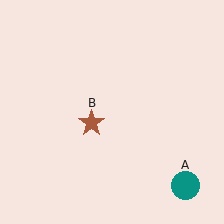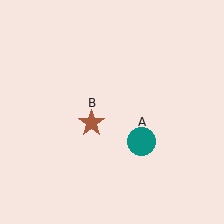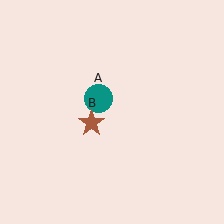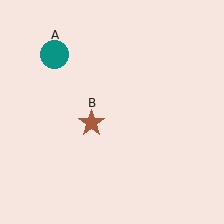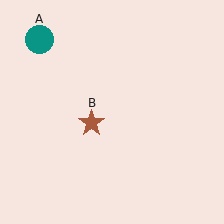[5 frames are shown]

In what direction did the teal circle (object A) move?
The teal circle (object A) moved up and to the left.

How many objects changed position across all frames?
1 object changed position: teal circle (object A).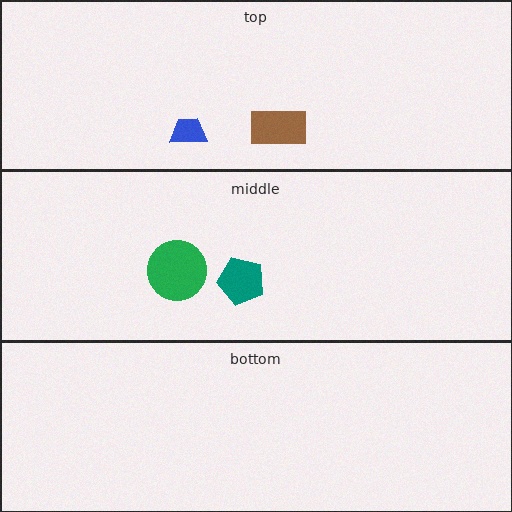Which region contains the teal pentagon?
The middle region.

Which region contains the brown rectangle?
The top region.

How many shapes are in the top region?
2.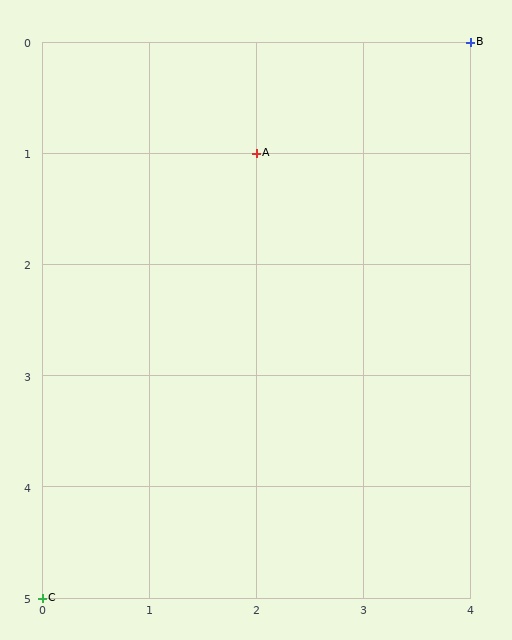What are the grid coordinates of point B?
Point B is at grid coordinates (4, 0).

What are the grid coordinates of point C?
Point C is at grid coordinates (0, 5).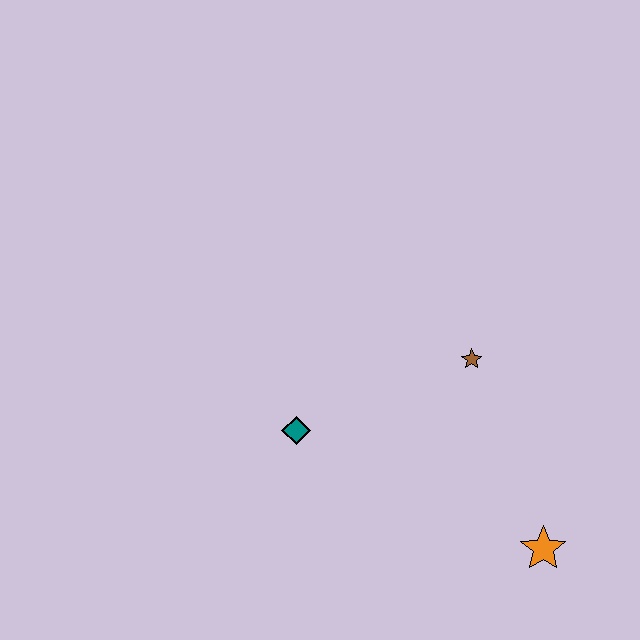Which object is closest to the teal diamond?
The brown star is closest to the teal diamond.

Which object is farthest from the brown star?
The orange star is farthest from the brown star.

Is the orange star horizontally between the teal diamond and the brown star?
No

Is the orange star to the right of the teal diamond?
Yes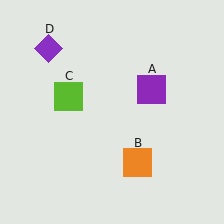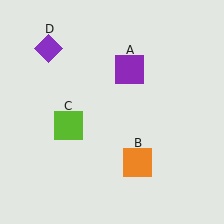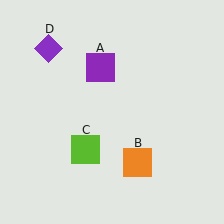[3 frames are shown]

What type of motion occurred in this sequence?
The purple square (object A), lime square (object C) rotated counterclockwise around the center of the scene.